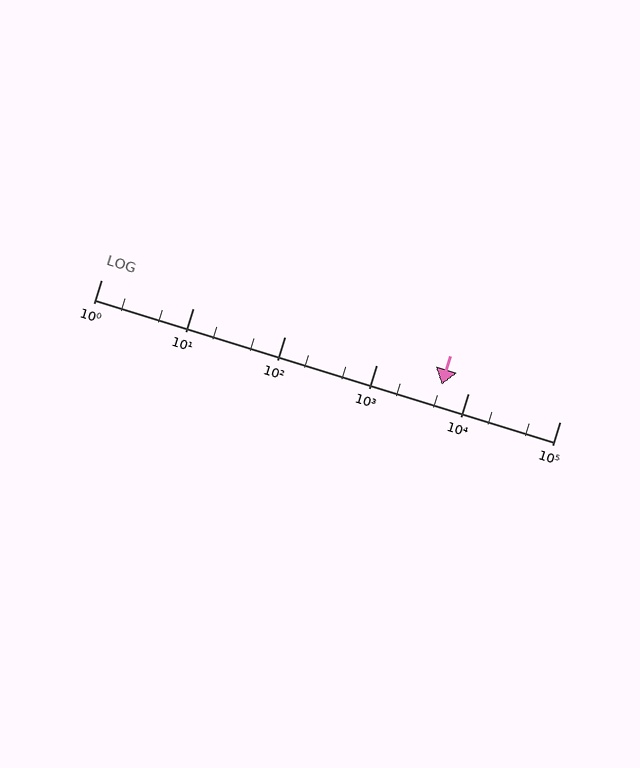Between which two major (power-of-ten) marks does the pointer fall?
The pointer is between 1000 and 10000.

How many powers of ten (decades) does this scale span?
The scale spans 5 decades, from 1 to 100000.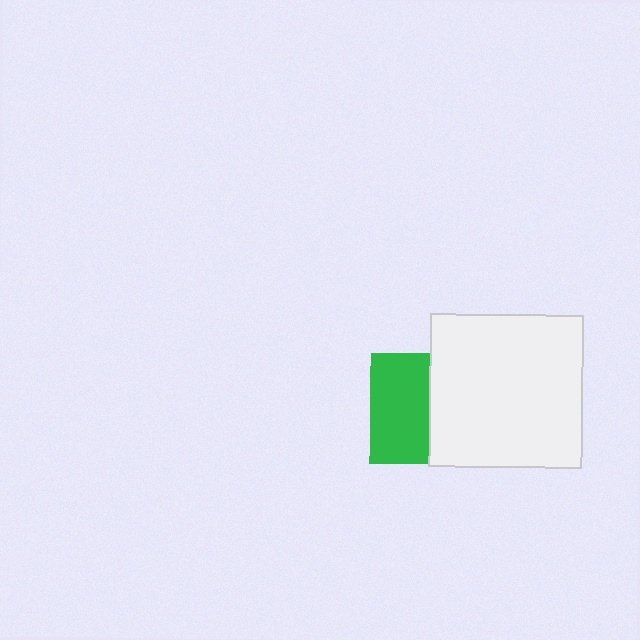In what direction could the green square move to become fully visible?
The green square could move left. That would shift it out from behind the white square entirely.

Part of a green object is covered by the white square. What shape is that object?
It is a square.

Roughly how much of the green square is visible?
About half of it is visible (roughly 53%).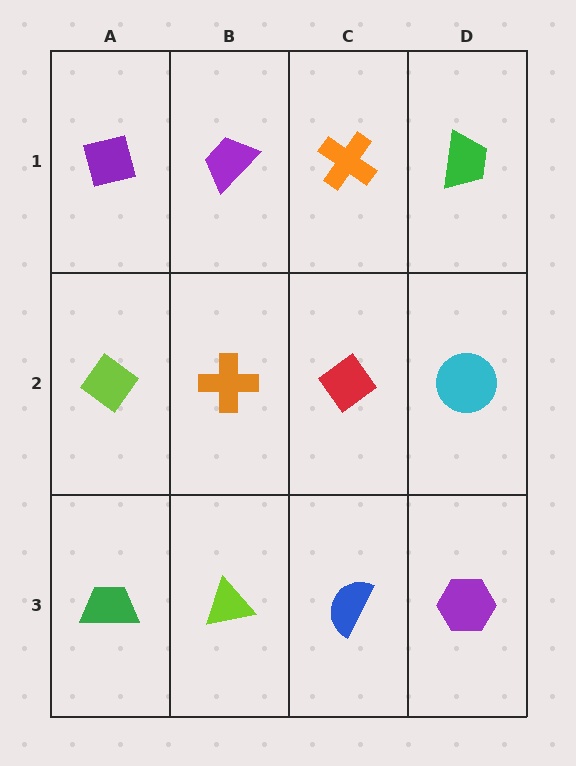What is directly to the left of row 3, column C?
A lime triangle.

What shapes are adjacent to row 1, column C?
A red diamond (row 2, column C), a purple trapezoid (row 1, column B), a green trapezoid (row 1, column D).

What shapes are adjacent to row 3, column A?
A lime diamond (row 2, column A), a lime triangle (row 3, column B).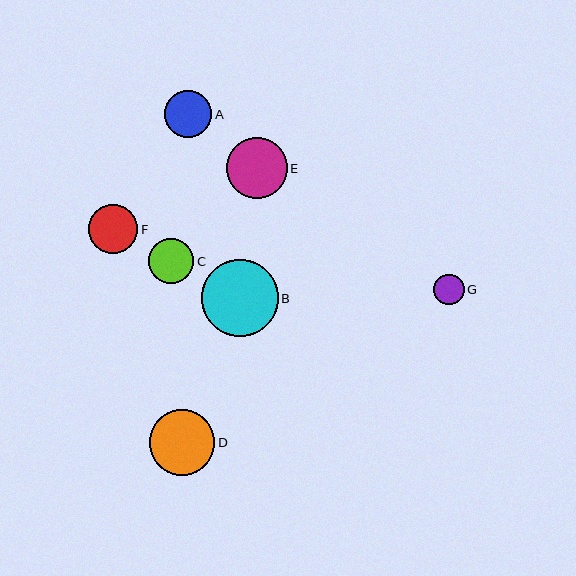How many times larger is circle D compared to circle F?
Circle D is approximately 1.3 times the size of circle F.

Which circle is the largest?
Circle B is the largest with a size of approximately 77 pixels.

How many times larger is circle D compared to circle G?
Circle D is approximately 2.2 times the size of circle G.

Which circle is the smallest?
Circle G is the smallest with a size of approximately 30 pixels.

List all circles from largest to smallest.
From largest to smallest: B, D, E, F, A, C, G.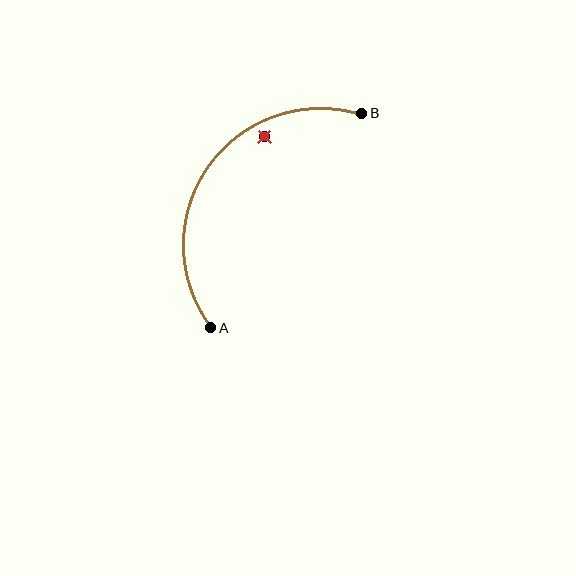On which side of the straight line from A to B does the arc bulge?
The arc bulges above and to the left of the straight line connecting A and B.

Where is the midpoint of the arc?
The arc midpoint is the point on the curve farthest from the straight line joining A and B. It sits above and to the left of that line.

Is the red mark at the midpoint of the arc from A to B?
No — the red mark does not lie on the arc at all. It sits slightly inside the curve.